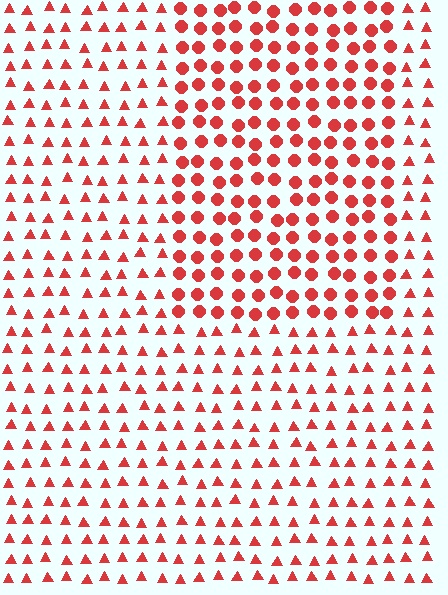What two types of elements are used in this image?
The image uses circles inside the rectangle region and triangles outside it.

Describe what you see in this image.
The image is filled with small red elements arranged in a uniform grid. A rectangle-shaped region contains circles, while the surrounding area contains triangles. The boundary is defined purely by the change in element shape.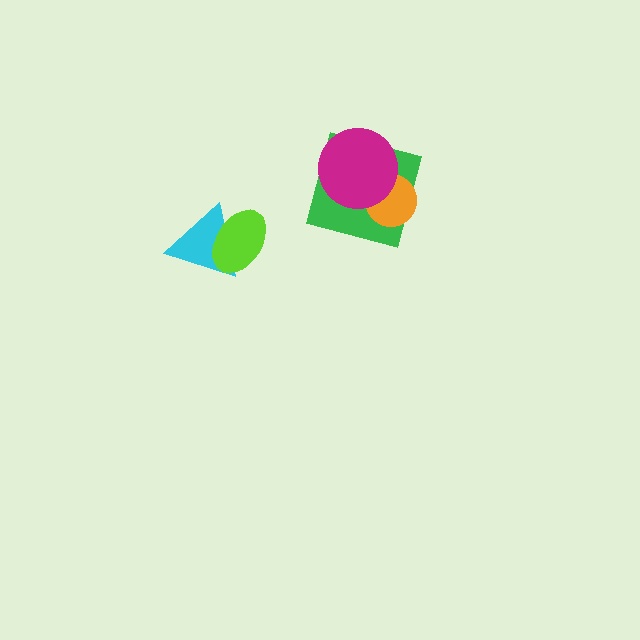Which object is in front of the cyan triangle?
The lime ellipse is in front of the cyan triangle.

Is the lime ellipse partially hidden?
No, no other shape covers it.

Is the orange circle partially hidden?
Yes, it is partially covered by another shape.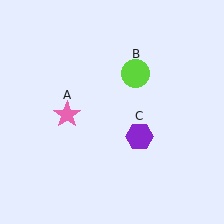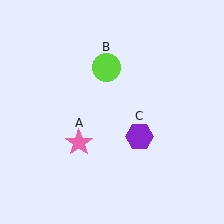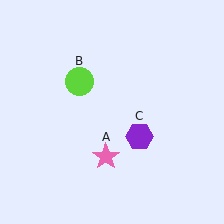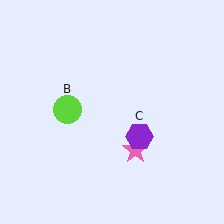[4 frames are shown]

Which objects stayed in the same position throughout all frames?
Purple hexagon (object C) remained stationary.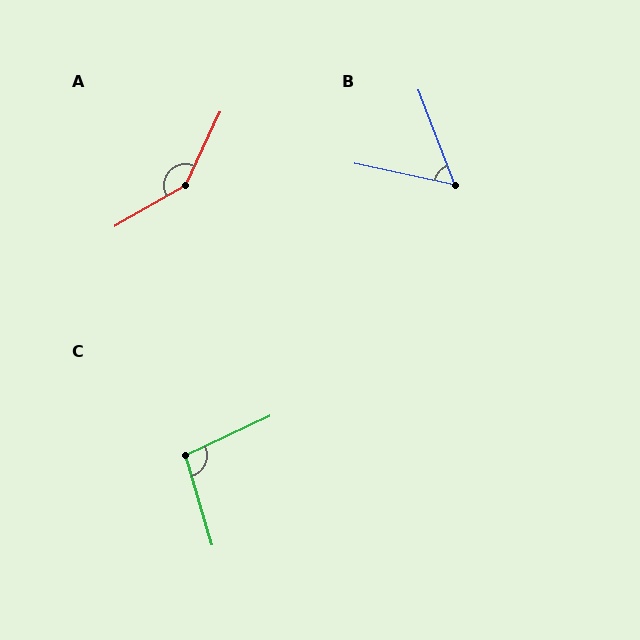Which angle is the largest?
A, at approximately 145 degrees.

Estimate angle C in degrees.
Approximately 99 degrees.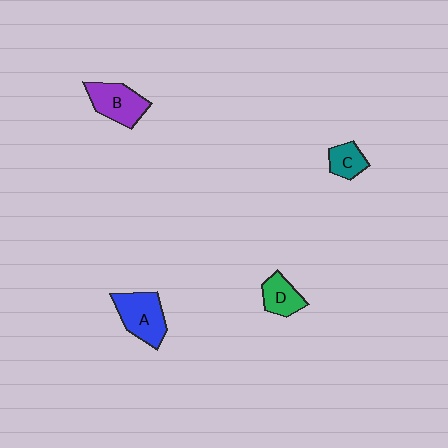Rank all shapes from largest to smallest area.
From largest to smallest: A (blue), B (purple), D (green), C (teal).